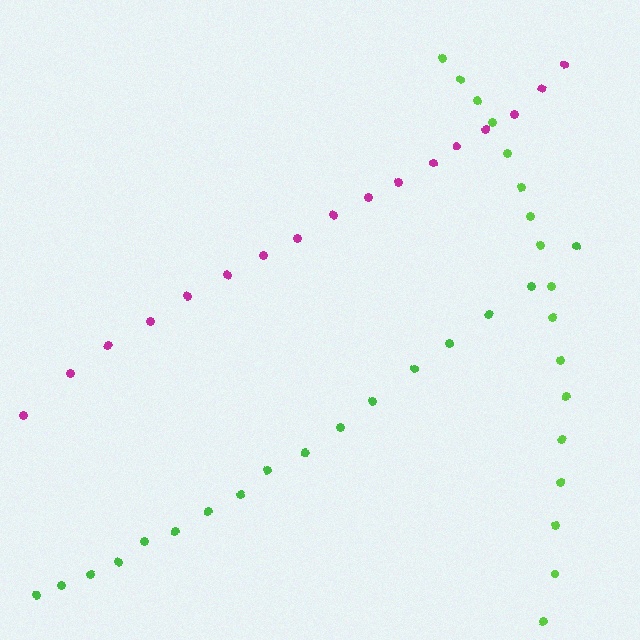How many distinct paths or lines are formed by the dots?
There are 3 distinct paths.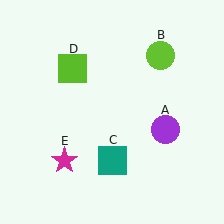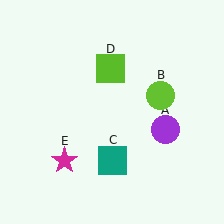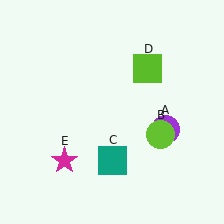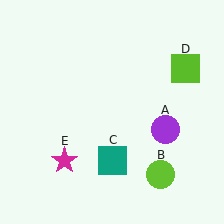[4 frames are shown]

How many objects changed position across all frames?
2 objects changed position: lime circle (object B), lime square (object D).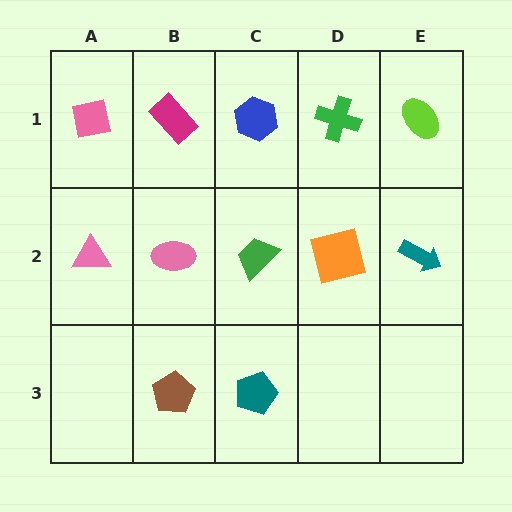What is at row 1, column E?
A lime ellipse.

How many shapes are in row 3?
2 shapes.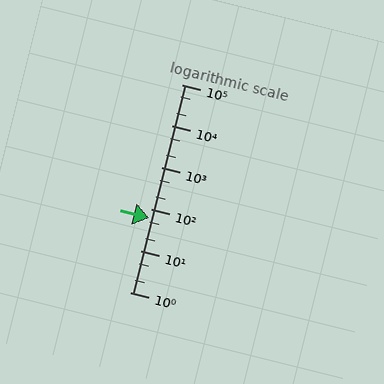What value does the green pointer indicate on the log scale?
The pointer indicates approximately 60.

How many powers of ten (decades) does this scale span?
The scale spans 5 decades, from 1 to 100000.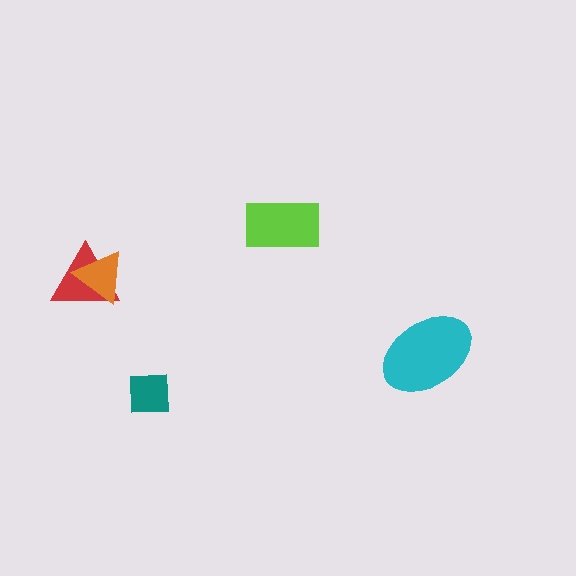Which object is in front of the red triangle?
The orange triangle is in front of the red triangle.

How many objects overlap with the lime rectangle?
0 objects overlap with the lime rectangle.